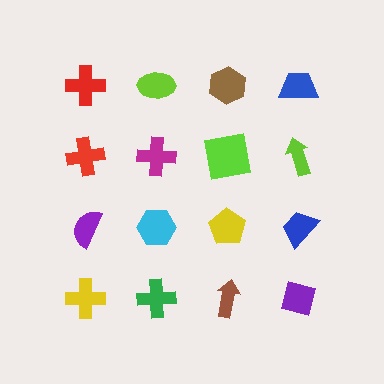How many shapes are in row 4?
4 shapes.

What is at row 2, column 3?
A lime square.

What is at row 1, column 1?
A red cross.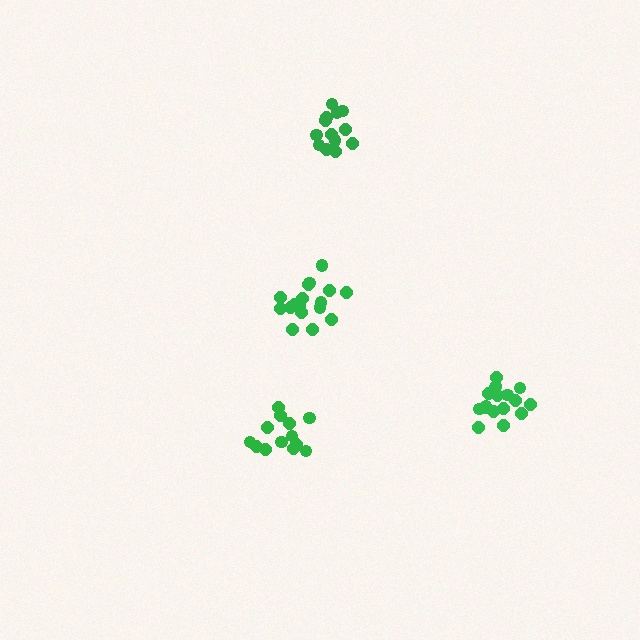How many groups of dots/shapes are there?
There are 4 groups.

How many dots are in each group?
Group 1: 17 dots, Group 2: 13 dots, Group 3: 13 dots, Group 4: 17 dots (60 total).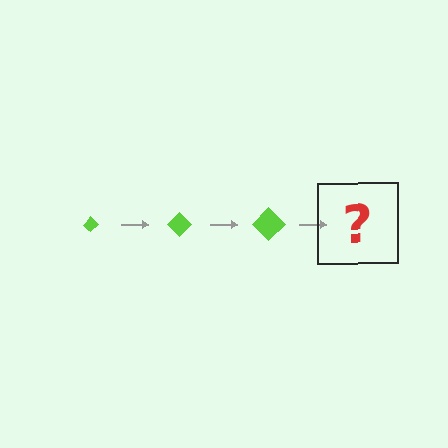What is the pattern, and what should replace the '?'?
The pattern is that the diamond gets progressively larger each step. The '?' should be a lime diamond, larger than the previous one.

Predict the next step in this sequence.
The next step is a lime diamond, larger than the previous one.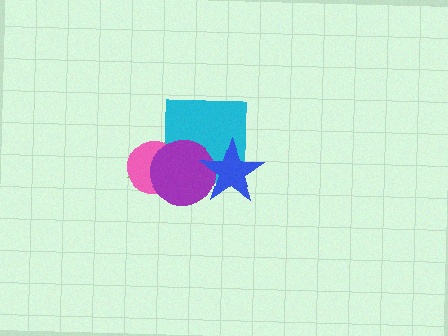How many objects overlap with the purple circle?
4 objects overlap with the purple circle.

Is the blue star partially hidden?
No, no other shape covers it.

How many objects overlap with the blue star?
3 objects overlap with the blue star.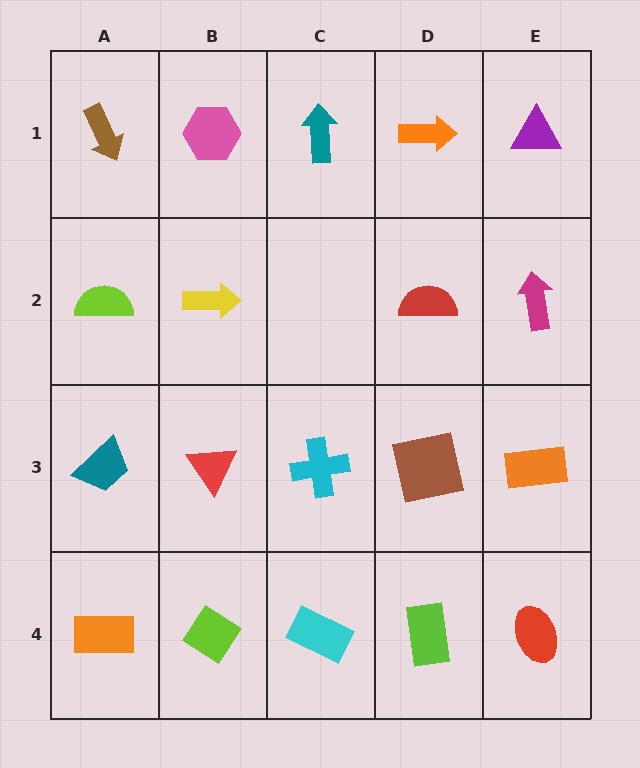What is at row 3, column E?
An orange rectangle.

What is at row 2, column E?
A magenta arrow.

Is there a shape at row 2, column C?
No, that cell is empty.